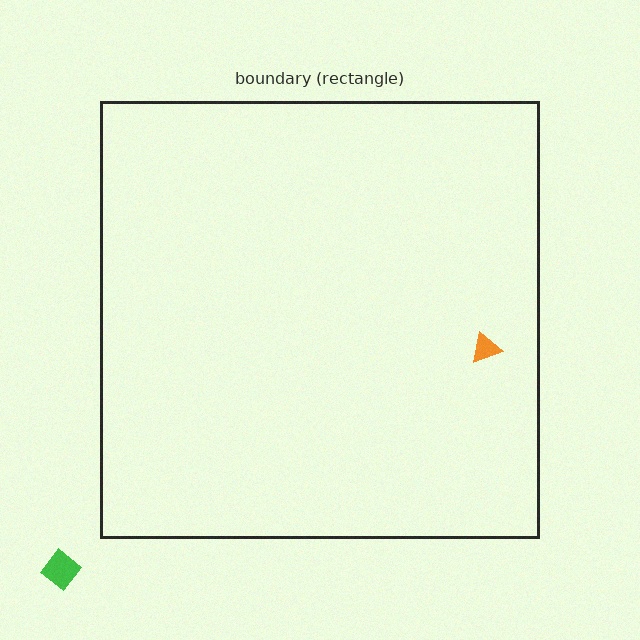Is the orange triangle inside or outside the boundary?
Inside.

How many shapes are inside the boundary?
1 inside, 1 outside.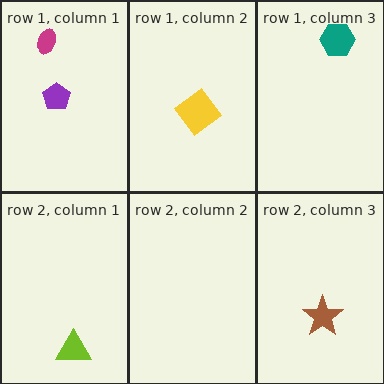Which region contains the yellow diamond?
The row 1, column 2 region.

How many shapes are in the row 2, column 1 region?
1.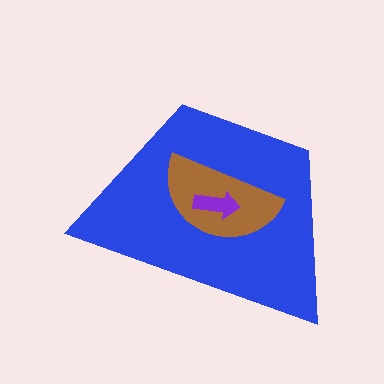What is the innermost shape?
The purple arrow.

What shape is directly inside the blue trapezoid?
The brown semicircle.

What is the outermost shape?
The blue trapezoid.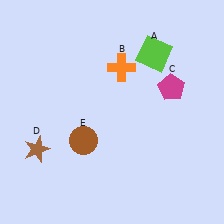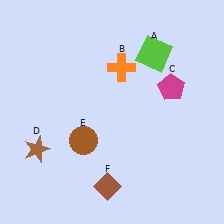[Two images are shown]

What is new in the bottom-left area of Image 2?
A brown diamond (F) was added in the bottom-left area of Image 2.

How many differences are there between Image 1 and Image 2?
There is 1 difference between the two images.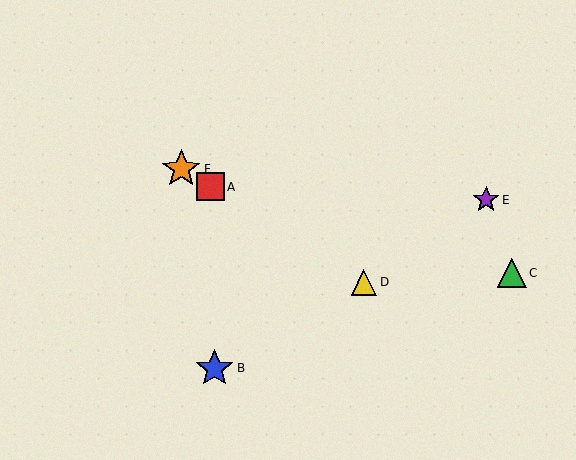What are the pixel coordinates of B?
Object B is at (215, 368).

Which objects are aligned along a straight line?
Objects A, D, F are aligned along a straight line.